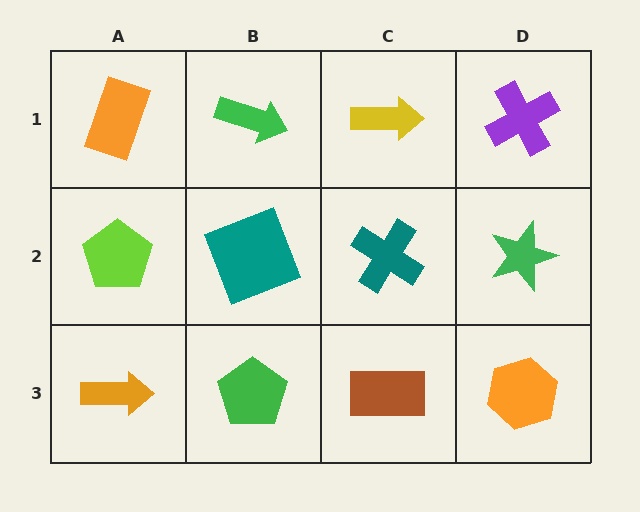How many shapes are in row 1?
4 shapes.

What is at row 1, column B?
A green arrow.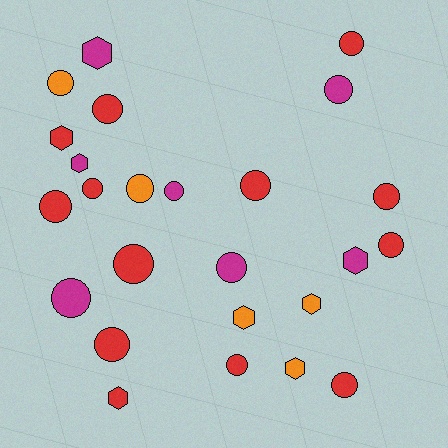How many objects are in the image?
There are 25 objects.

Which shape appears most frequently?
Circle, with 17 objects.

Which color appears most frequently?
Red, with 13 objects.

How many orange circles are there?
There are 2 orange circles.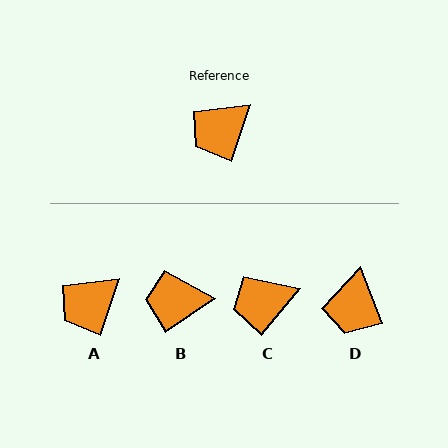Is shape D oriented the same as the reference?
No, it is off by about 39 degrees.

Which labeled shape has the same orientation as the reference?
A.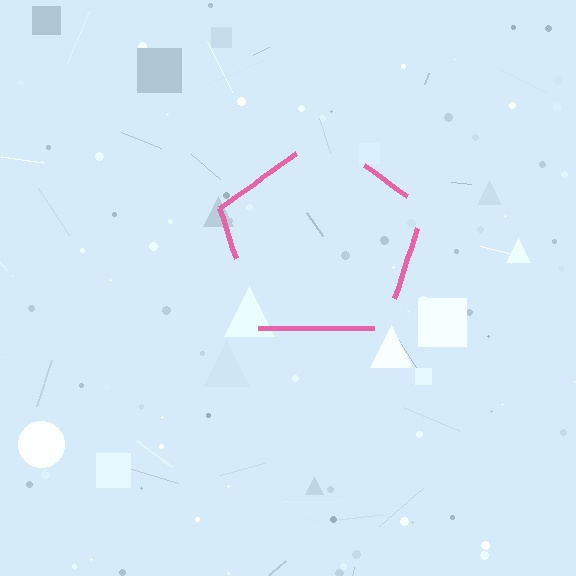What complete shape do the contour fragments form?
The contour fragments form a pentagon.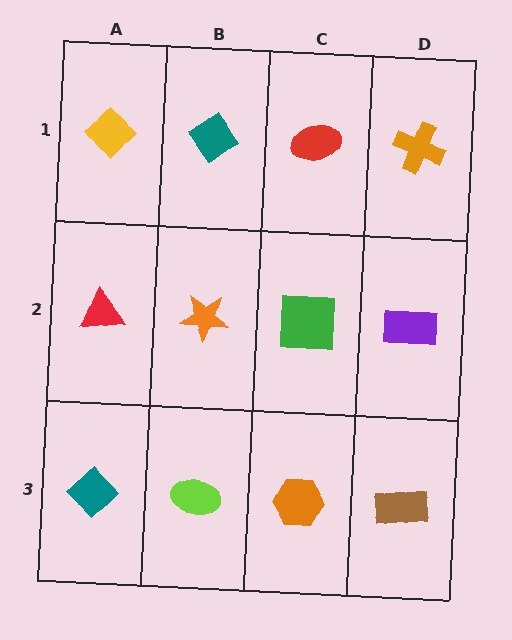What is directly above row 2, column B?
A teal diamond.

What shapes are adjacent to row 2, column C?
A red ellipse (row 1, column C), an orange hexagon (row 3, column C), an orange star (row 2, column B), a purple rectangle (row 2, column D).